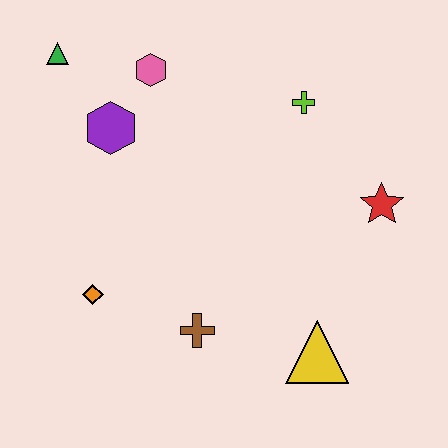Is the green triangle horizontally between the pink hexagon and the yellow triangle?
No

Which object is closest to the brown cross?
The orange diamond is closest to the brown cross.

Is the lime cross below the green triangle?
Yes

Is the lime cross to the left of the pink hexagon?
No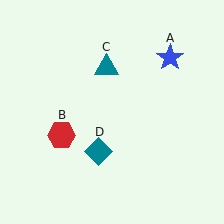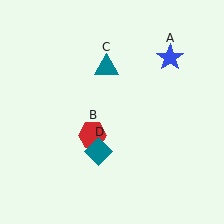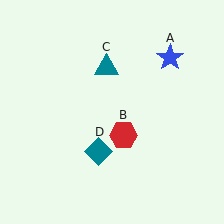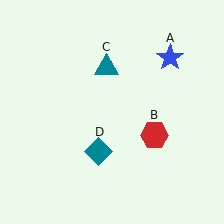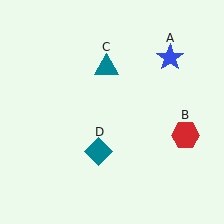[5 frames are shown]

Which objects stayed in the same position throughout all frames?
Blue star (object A) and teal triangle (object C) and teal diamond (object D) remained stationary.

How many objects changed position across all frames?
1 object changed position: red hexagon (object B).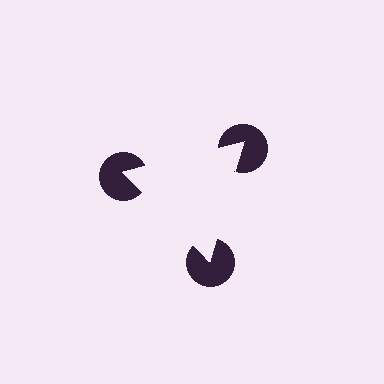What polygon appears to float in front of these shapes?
An illusory triangle — its edges are inferred from the aligned wedge cuts in the pac-man discs, not physically drawn.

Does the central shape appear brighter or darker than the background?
It typically appears slightly brighter than the background, even though no actual brightness change is drawn.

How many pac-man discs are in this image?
There are 3 — one at each vertex of the illusory triangle.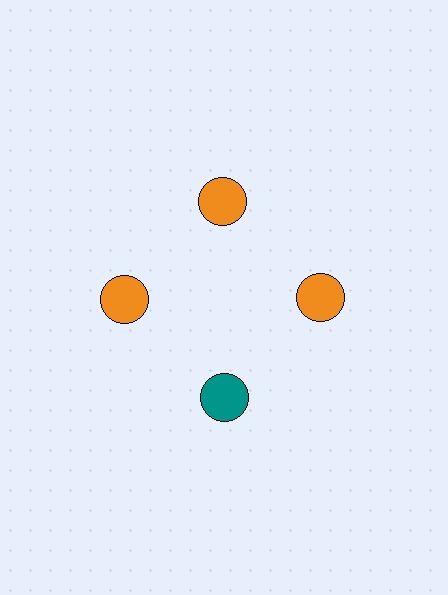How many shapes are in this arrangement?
There are 4 shapes arranged in a ring pattern.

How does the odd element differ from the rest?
It has a different color: teal instead of orange.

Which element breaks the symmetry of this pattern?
The teal circle at roughly the 6 o'clock position breaks the symmetry. All other shapes are orange circles.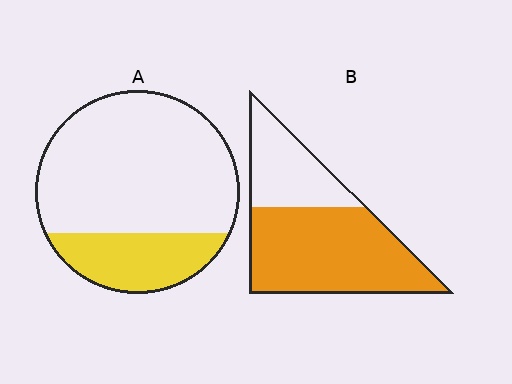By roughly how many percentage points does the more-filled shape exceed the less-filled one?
By roughly 40 percentage points (B over A).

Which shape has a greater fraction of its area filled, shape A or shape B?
Shape B.